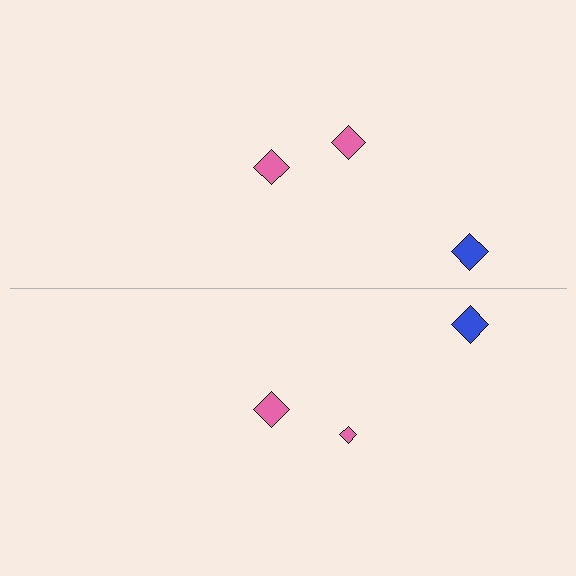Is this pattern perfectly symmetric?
No, the pattern is not perfectly symmetric. The pink diamond on the bottom side has a different size than its mirror counterpart.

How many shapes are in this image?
There are 6 shapes in this image.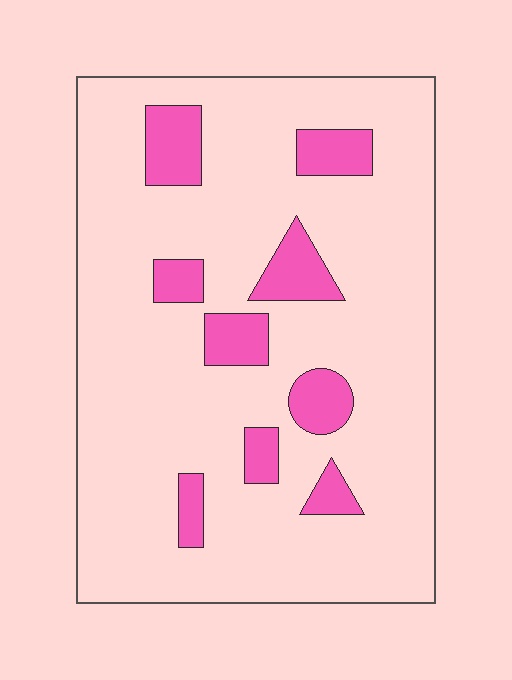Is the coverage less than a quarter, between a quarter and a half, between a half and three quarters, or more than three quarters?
Less than a quarter.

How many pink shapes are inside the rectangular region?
9.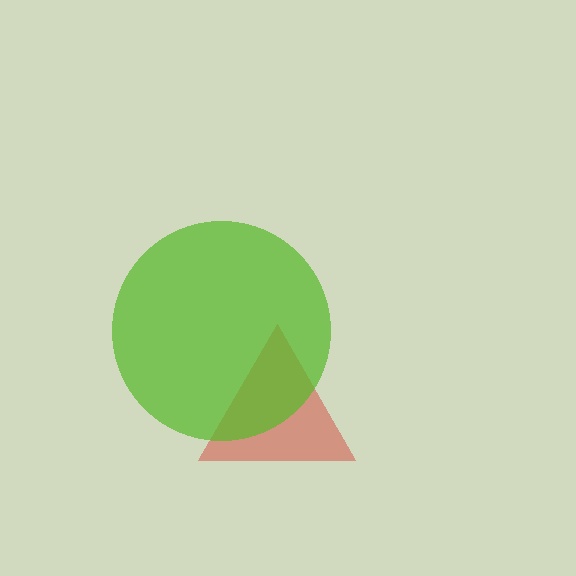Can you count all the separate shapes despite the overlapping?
Yes, there are 2 separate shapes.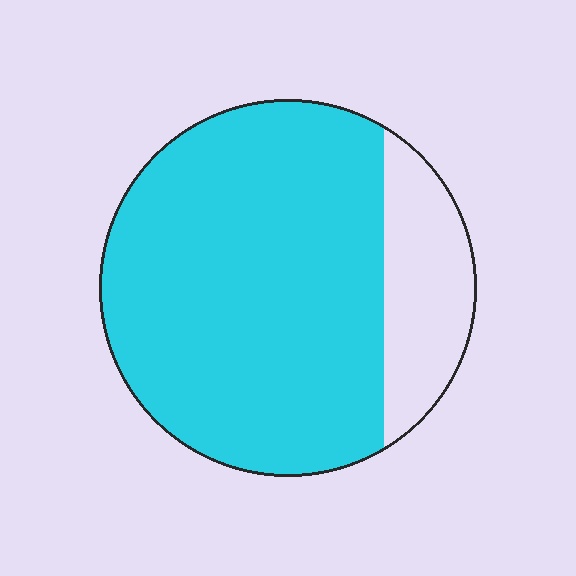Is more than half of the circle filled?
Yes.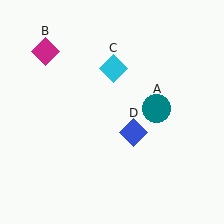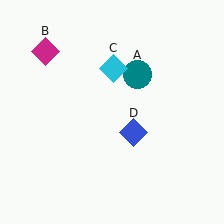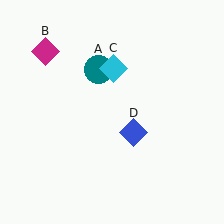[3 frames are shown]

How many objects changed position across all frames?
1 object changed position: teal circle (object A).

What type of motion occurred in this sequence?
The teal circle (object A) rotated counterclockwise around the center of the scene.